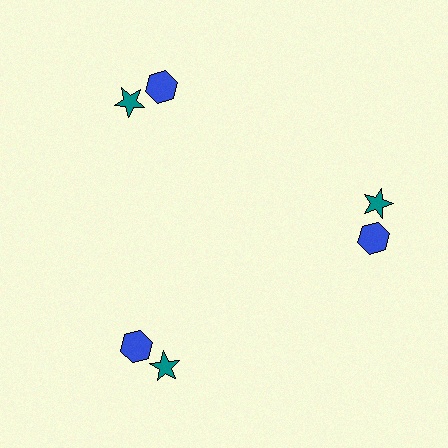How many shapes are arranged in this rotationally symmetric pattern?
There are 6 shapes, arranged in 3 groups of 2.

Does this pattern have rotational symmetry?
Yes, this pattern has 3-fold rotational symmetry. It looks the same after rotating 120 degrees around the center.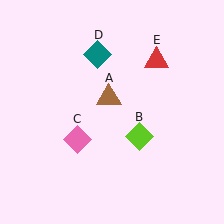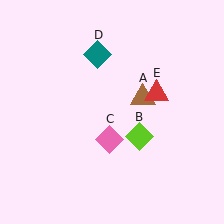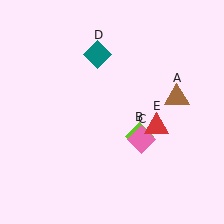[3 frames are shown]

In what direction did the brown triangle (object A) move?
The brown triangle (object A) moved right.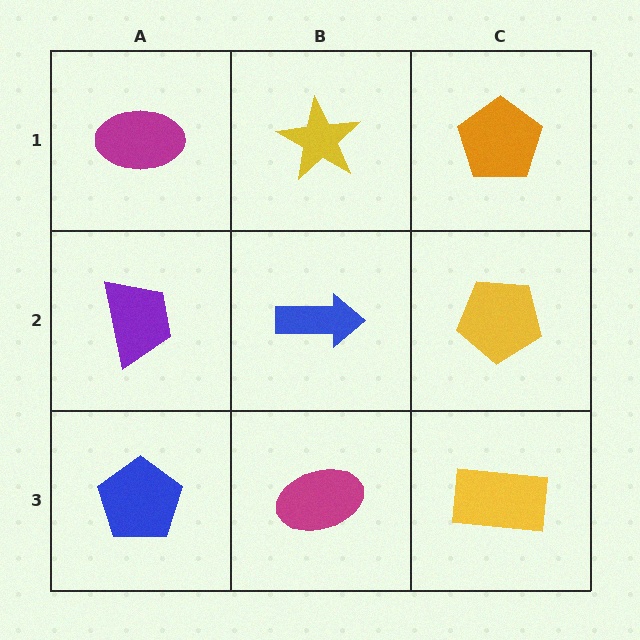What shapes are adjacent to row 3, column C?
A yellow pentagon (row 2, column C), a magenta ellipse (row 3, column B).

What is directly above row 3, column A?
A purple trapezoid.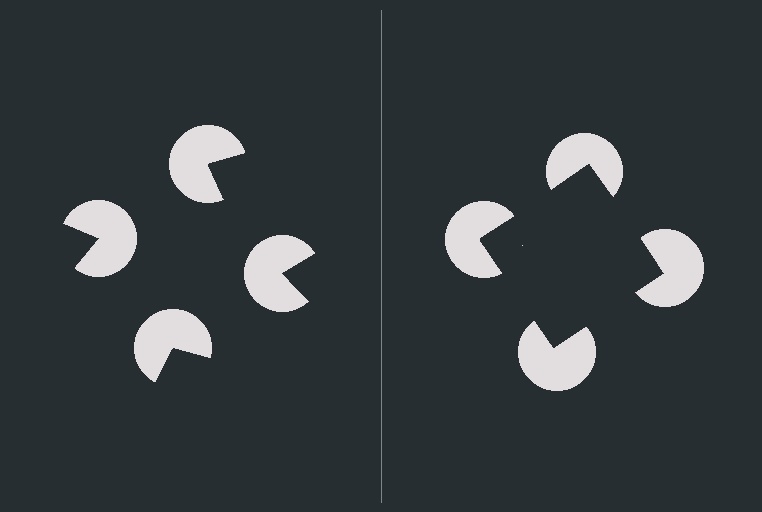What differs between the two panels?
The pac-man discs are positioned identically on both sides; only the wedge orientations differ. On the right they align to a square; on the left they are misaligned.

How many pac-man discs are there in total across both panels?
8 — 4 on each side.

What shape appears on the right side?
An illusory square.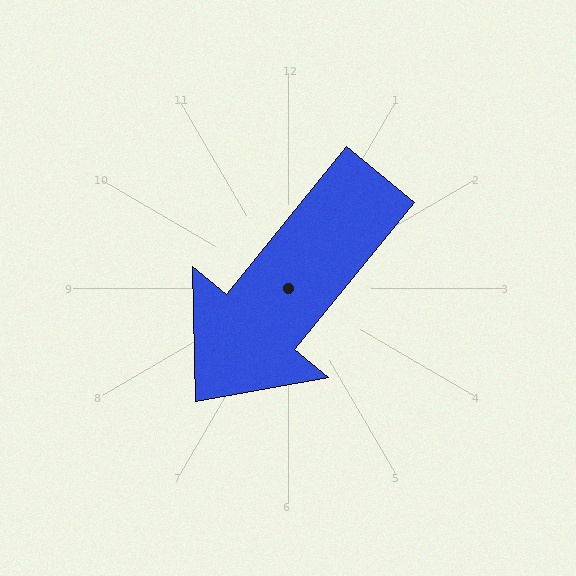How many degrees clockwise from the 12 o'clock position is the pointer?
Approximately 219 degrees.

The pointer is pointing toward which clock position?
Roughly 7 o'clock.